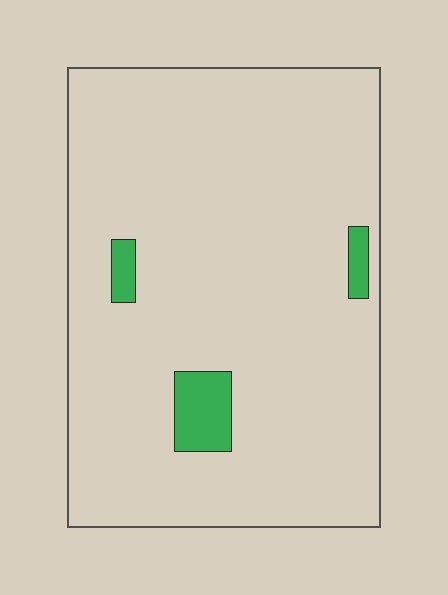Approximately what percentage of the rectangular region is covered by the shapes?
Approximately 5%.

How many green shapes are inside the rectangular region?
3.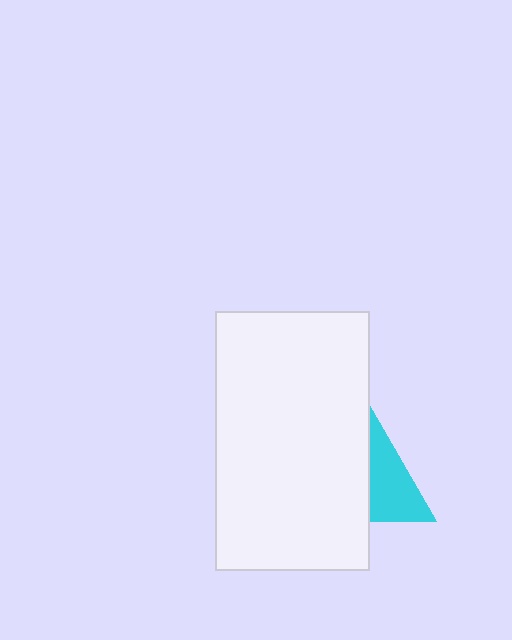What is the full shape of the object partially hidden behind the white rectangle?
The partially hidden object is a cyan triangle.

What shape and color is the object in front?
The object in front is a white rectangle.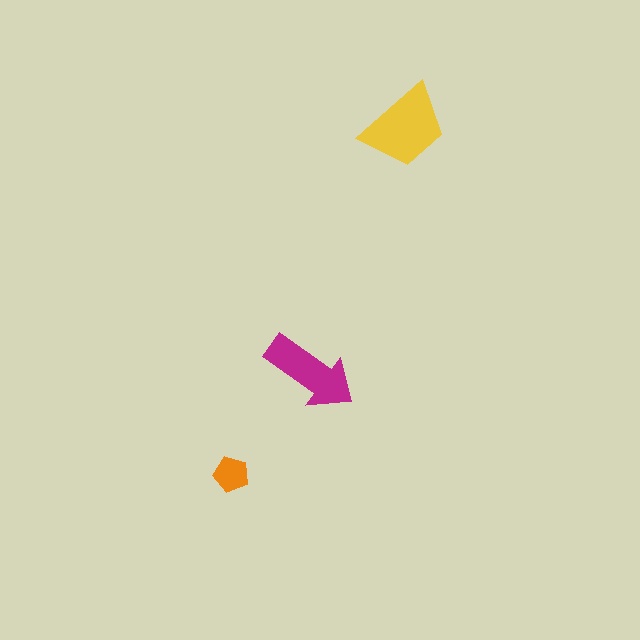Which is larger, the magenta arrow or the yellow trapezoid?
The yellow trapezoid.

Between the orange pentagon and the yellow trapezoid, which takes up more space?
The yellow trapezoid.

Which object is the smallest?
The orange pentagon.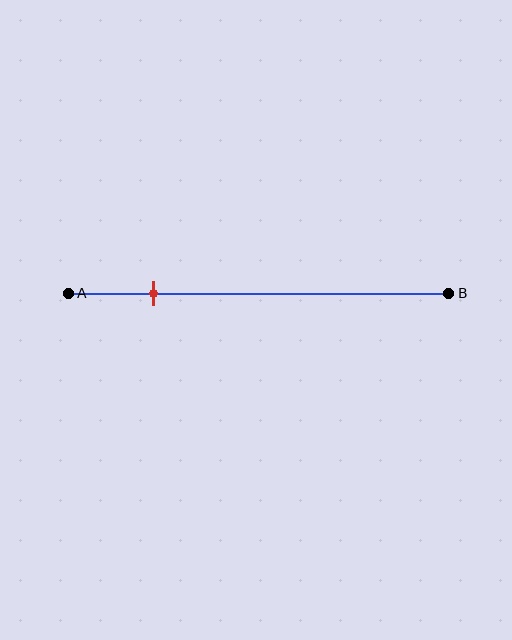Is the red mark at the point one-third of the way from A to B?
No, the mark is at about 25% from A, not at the 33% one-third point.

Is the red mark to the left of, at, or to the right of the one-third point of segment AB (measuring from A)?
The red mark is to the left of the one-third point of segment AB.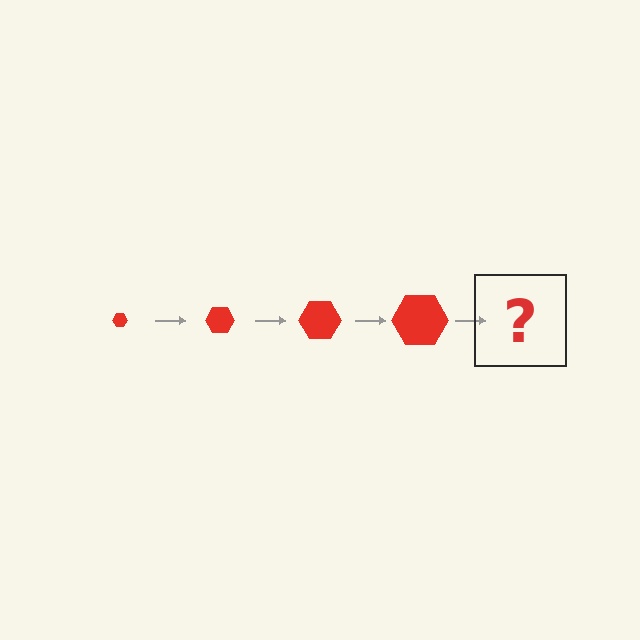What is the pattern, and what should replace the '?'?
The pattern is that the hexagon gets progressively larger each step. The '?' should be a red hexagon, larger than the previous one.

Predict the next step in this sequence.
The next step is a red hexagon, larger than the previous one.